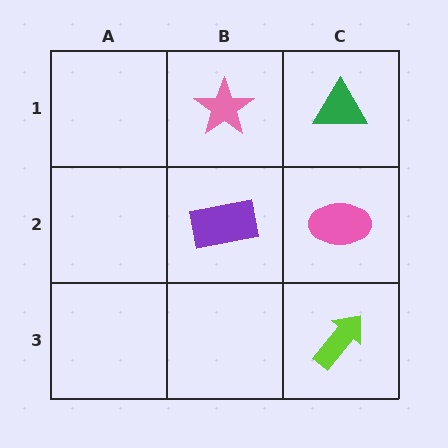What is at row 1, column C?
A green triangle.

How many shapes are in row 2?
2 shapes.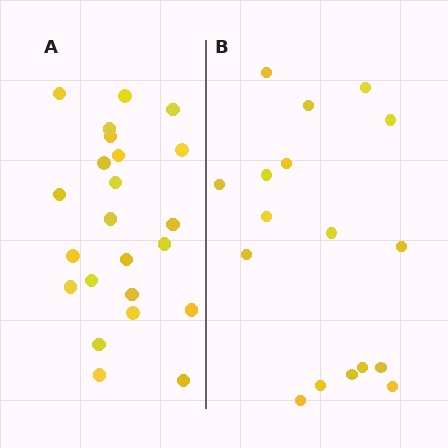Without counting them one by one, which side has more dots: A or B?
Region A (the left region) has more dots.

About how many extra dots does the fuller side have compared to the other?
Region A has about 6 more dots than region B.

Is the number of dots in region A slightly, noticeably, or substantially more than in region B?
Region A has noticeably more, but not dramatically so. The ratio is roughly 1.4 to 1.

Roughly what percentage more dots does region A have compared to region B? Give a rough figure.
About 35% more.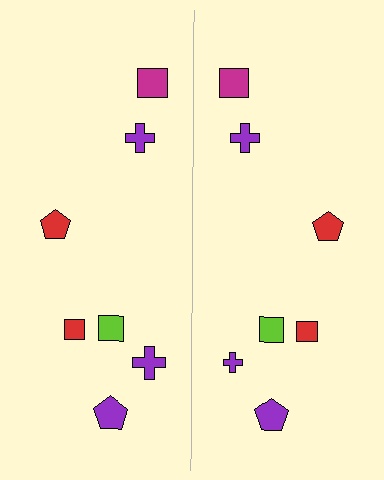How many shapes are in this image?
There are 14 shapes in this image.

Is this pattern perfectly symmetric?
No, the pattern is not perfectly symmetric. The purple cross on the right side has a different size than its mirror counterpart.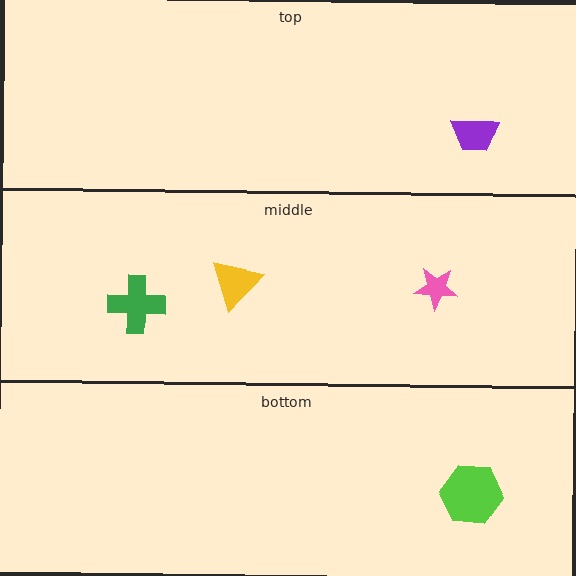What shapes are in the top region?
The purple trapezoid.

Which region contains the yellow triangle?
The middle region.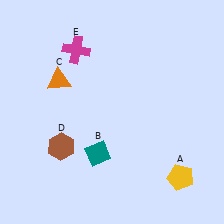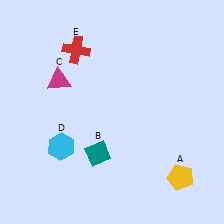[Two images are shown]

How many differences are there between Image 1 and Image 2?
There are 3 differences between the two images.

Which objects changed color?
C changed from orange to magenta. D changed from brown to cyan. E changed from magenta to red.